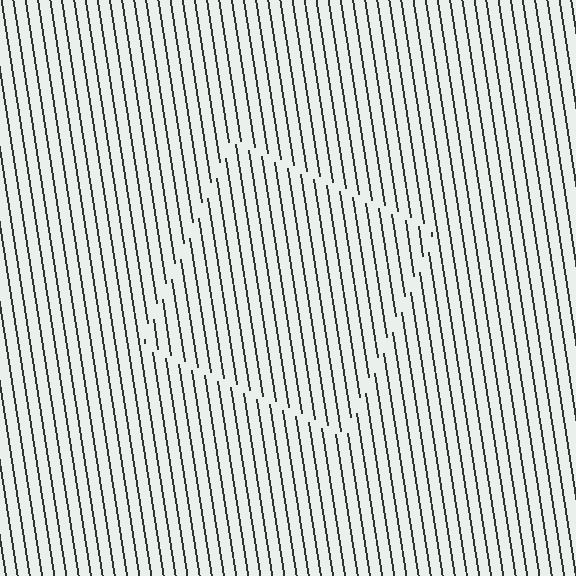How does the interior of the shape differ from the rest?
The interior of the shape contains the same grating, shifted by half a period — the contour is defined by the phase discontinuity where line-ends from the inner and outer gratings abut.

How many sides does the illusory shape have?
4 sides — the line-ends trace a square.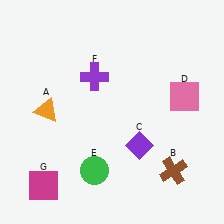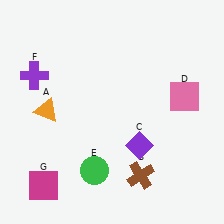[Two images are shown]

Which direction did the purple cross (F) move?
The purple cross (F) moved left.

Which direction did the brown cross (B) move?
The brown cross (B) moved left.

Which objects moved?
The objects that moved are: the brown cross (B), the purple cross (F).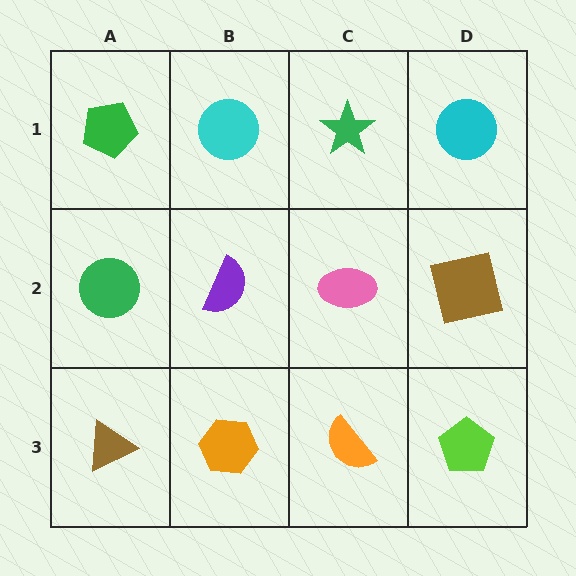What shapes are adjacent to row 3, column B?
A purple semicircle (row 2, column B), a brown triangle (row 3, column A), an orange semicircle (row 3, column C).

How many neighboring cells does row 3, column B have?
3.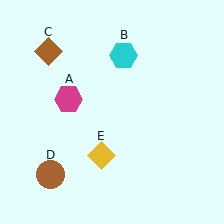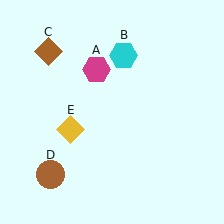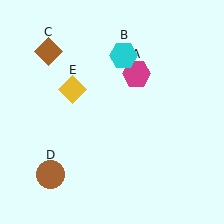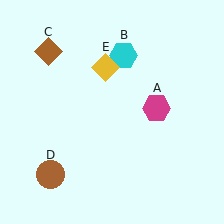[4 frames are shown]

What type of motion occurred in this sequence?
The magenta hexagon (object A), yellow diamond (object E) rotated clockwise around the center of the scene.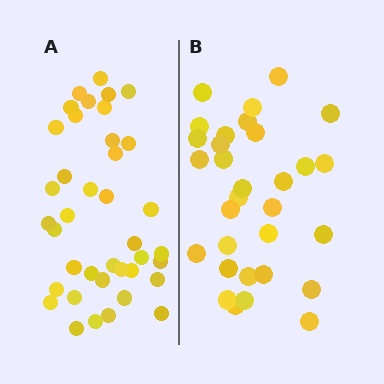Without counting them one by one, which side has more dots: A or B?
Region A (the left region) has more dots.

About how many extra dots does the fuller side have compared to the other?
Region A has roughly 8 or so more dots than region B.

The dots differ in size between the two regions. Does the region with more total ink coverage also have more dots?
No. Region B has more total ink coverage because its dots are larger, but region A actually contains more individual dots. Total area can be misleading — the number of items is what matters here.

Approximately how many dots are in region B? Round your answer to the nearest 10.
About 30 dots. (The exact count is 31, which rounds to 30.)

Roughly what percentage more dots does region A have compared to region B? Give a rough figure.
About 25% more.